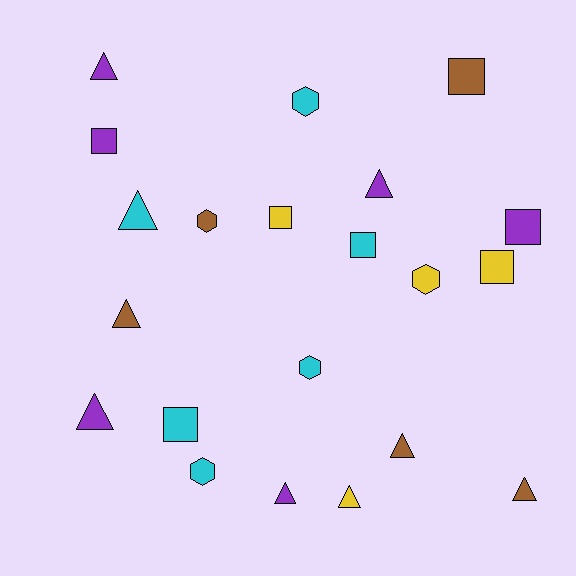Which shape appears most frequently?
Triangle, with 9 objects.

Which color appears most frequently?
Cyan, with 6 objects.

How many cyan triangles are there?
There is 1 cyan triangle.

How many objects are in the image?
There are 21 objects.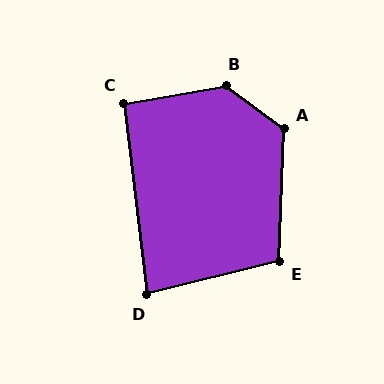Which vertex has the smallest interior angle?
D, at approximately 83 degrees.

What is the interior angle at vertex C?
Approximately 93 degrees (approximately right).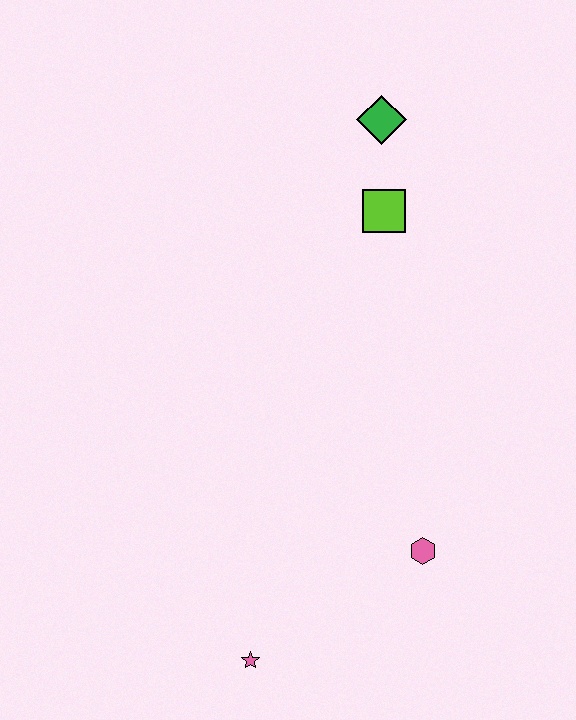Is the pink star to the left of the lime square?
Yes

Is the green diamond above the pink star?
Yes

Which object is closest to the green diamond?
The lime square is closest to the green diamond.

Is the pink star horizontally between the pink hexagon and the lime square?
No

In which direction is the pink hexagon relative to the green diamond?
The pink hexagon is below the green diamond.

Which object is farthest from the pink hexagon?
The green diamond is farthest from the pink hexagon.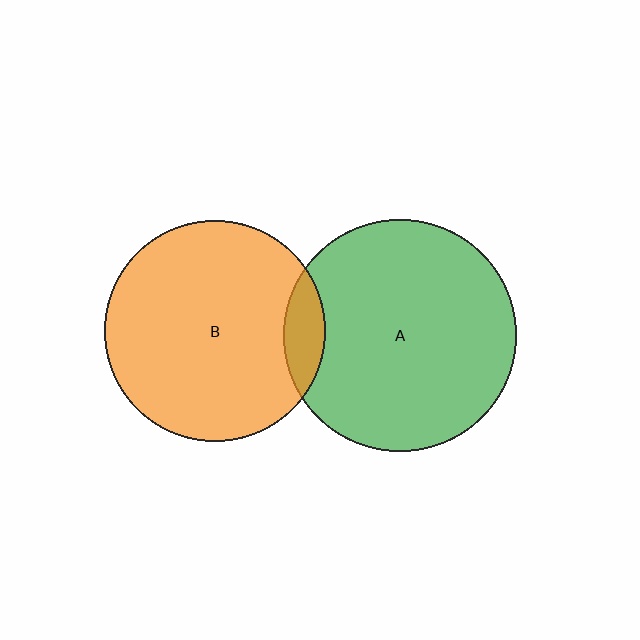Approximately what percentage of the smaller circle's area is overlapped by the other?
Approximately 10%.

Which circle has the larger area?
Circle A (green).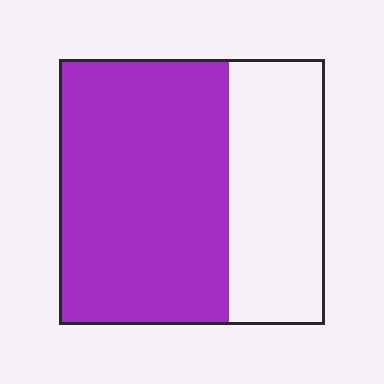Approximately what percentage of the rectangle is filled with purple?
Approximately 65%.